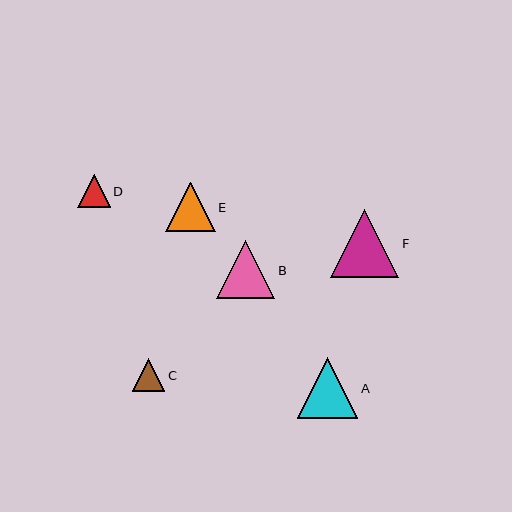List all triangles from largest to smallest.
From largest to smallest: F, A, B, E, C, D.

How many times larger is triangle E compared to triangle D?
Triangle E is approximately 1.5 times the size of triangle D.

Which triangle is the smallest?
Triangle D is the smallest with a size of approximately 32 pixels.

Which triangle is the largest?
Triangle F is the largest with a size of approximately 68 pixels.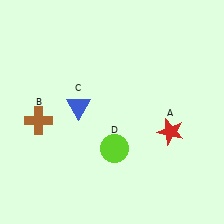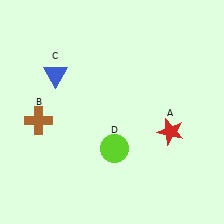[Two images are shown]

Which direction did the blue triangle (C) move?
The blue triangle (C) moved up.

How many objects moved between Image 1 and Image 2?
1 object moved between the two images.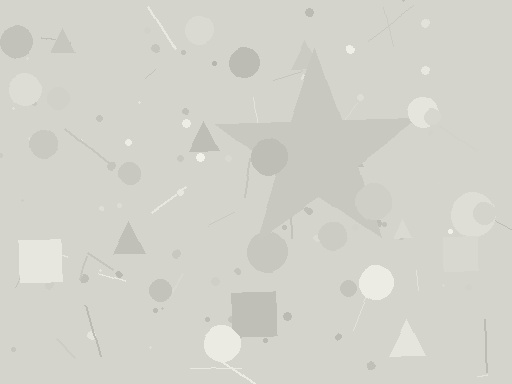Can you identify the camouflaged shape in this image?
The camouflaged shape is a star.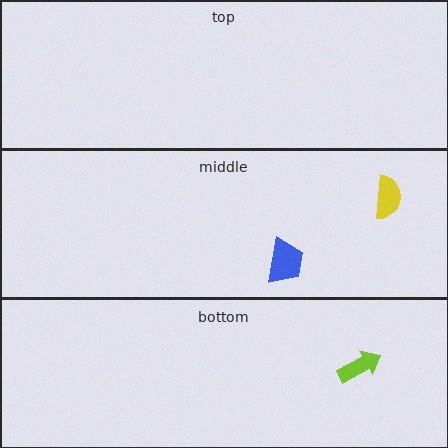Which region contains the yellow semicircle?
The middle region.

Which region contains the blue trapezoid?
The middle region.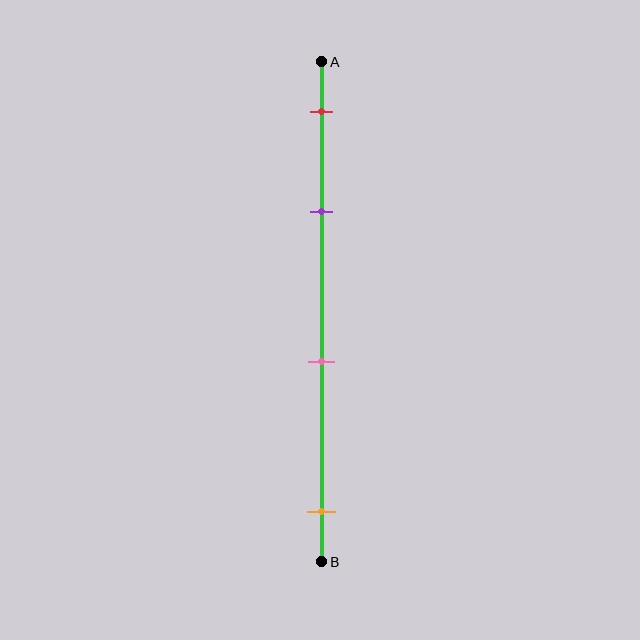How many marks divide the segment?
There are 4 marks dividing the segment.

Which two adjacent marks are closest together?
The red and purple marks are the closest adjacent pair.